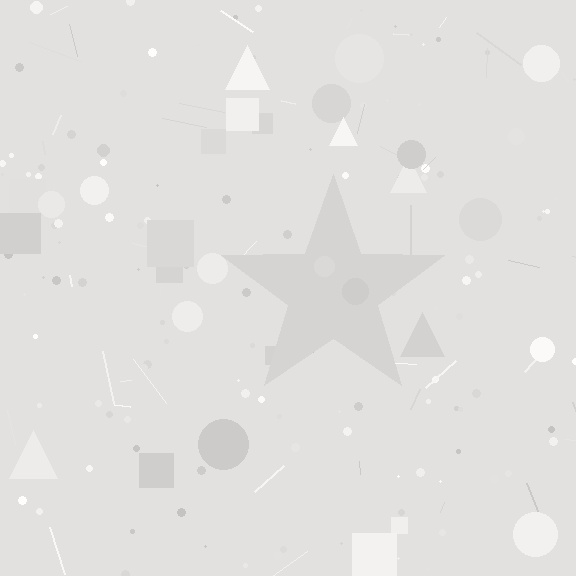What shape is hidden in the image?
A star is hidden in the image.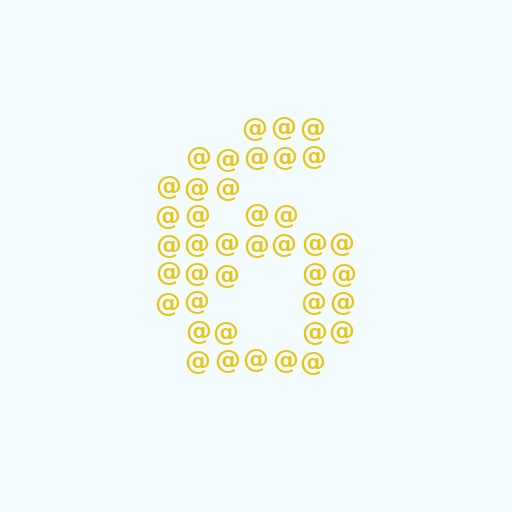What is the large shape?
The large shape is the digit 6.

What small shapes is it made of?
It is made of small at signs.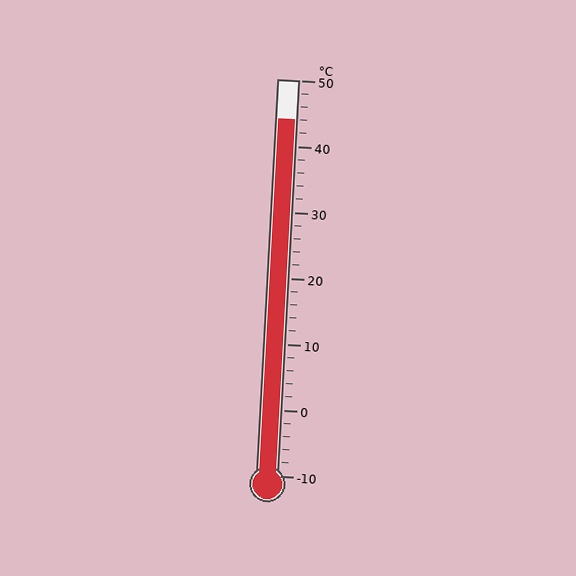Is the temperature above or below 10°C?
The temperature is above 10°C.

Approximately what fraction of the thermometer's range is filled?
The thermometer is filled to approximately 90% of its range.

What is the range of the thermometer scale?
The thermometer scale ranges from -10°C to 50°C.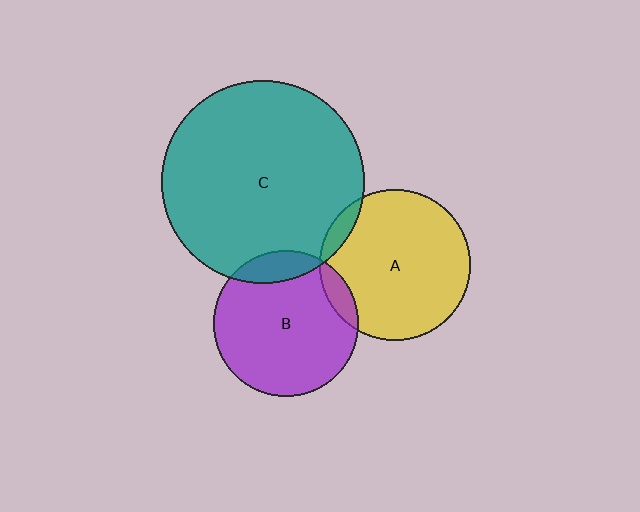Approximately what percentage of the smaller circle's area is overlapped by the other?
Approximately 10%.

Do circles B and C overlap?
Yes.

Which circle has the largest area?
Circle C (teal).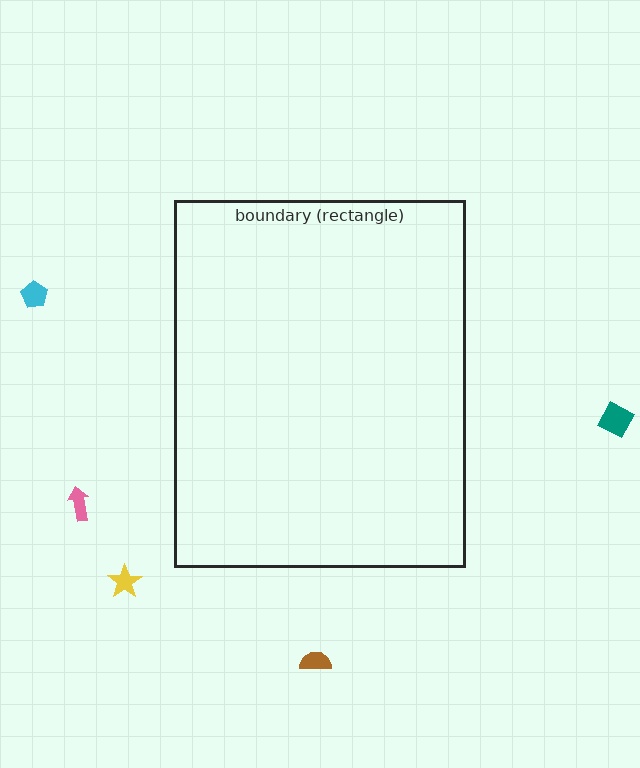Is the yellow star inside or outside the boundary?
Outside.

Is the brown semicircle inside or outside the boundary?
Outside.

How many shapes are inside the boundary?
0 inside, 5 outside.